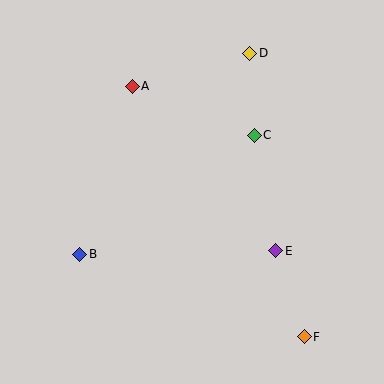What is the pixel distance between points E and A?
The distance between E and A is 218 pixels.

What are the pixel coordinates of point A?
Point A is at (132, 86).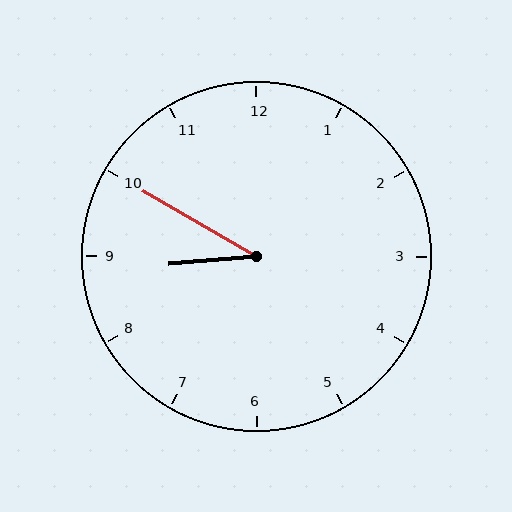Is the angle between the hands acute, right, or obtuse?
It is acute.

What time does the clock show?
8:50.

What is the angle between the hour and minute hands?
Approximately 35 degrees.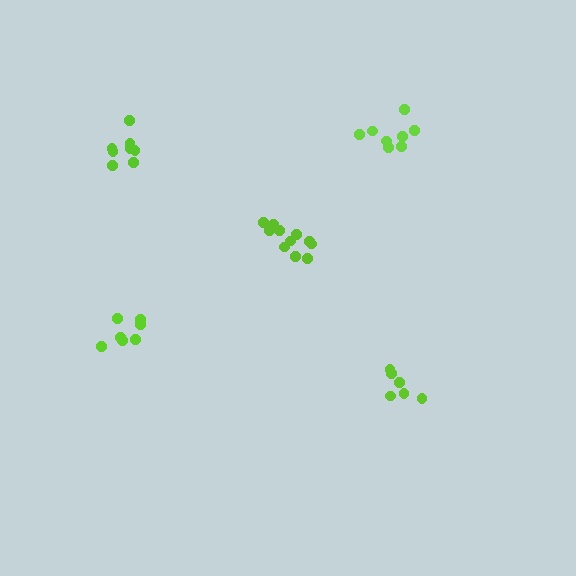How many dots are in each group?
Group 1: 11 dots, Group 2: 6 dots, Group 3: 7 dots, Group 4: 8 dots, Group 5: 8 dots (40 total).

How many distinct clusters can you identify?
There are 5 distinct clusters.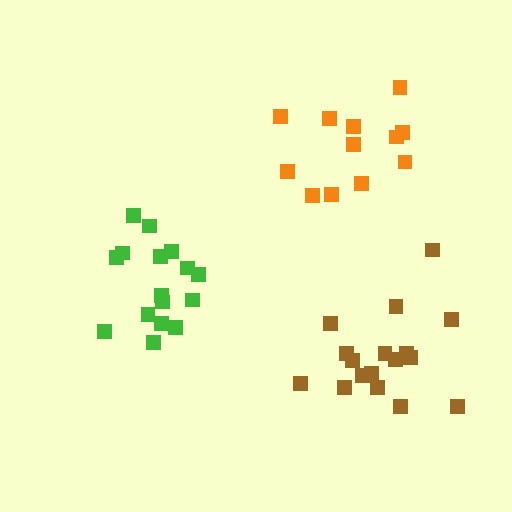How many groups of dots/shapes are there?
There are 3 groups.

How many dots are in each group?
Group 1: 17 dots, Group 2: 12 dots, Group 3: 16 dots (45 total).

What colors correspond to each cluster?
The clusters are colored: brown, orange, green.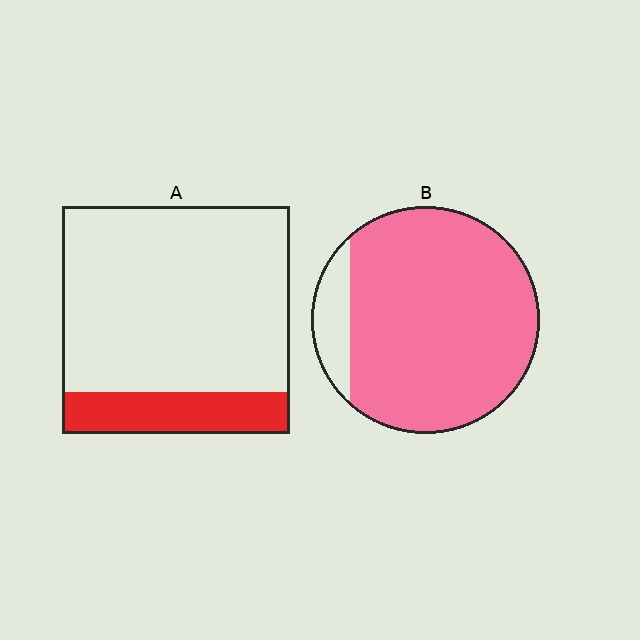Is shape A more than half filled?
No.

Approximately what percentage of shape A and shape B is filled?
A is approximately 20% and B is approximately 90%.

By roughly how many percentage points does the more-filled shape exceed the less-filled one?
By roughly 70 percentage points (B over A).